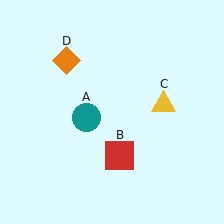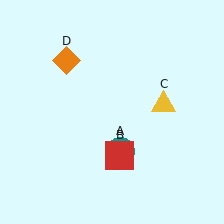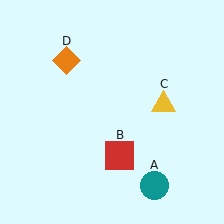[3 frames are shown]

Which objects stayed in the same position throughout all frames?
Red square (object B) and yellow triangle (object C) and orange diamond (object D) remained stationary.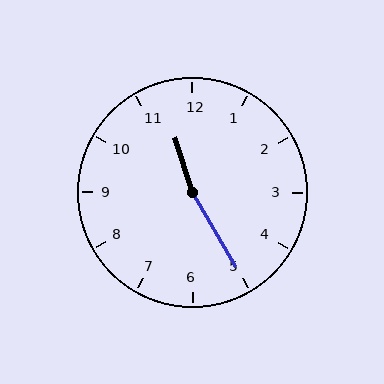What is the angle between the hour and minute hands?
Approximately 168 degrees.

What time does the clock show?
11:25.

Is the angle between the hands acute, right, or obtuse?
It is obtuse.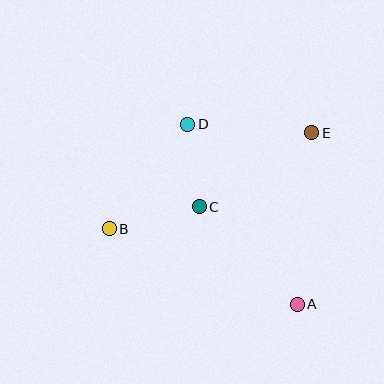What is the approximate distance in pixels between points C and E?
The distance between C and E is approximately 135 pixels.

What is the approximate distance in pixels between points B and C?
The distance between B and C is approximately 93 pixels.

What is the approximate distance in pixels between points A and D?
The distance between A and D is approximately 210 pixels.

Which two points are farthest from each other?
Points B and E are farthest from each other.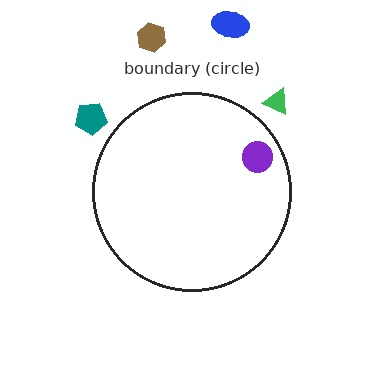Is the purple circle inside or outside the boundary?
Inside.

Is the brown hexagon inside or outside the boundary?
Outside.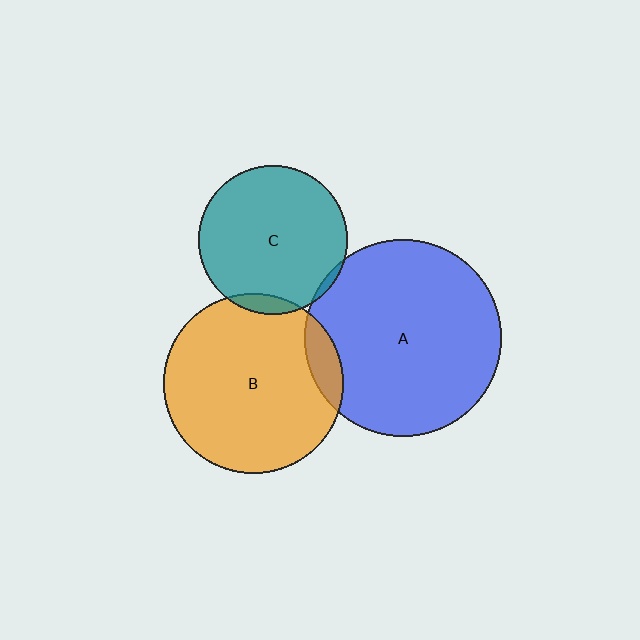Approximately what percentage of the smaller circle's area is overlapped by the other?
Approximately 5%.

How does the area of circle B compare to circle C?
Approximately 1.5 times.